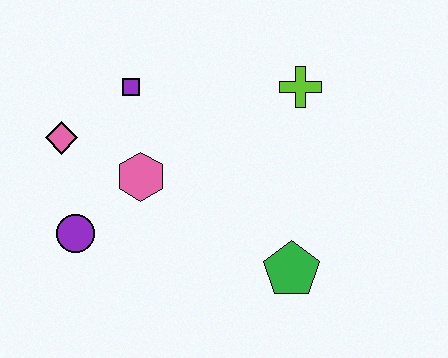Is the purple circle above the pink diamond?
No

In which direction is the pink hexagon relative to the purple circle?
The pink hexagon is to the right of the purple circle.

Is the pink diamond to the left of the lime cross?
Yes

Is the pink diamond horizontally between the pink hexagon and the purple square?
No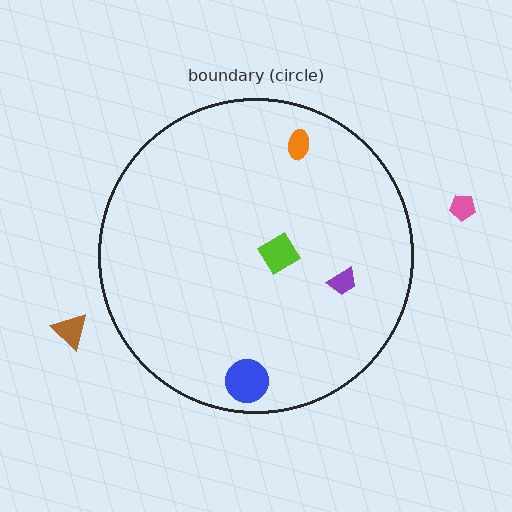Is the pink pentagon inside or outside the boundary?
Outside.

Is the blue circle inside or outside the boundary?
Inside.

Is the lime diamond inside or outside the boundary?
Inside.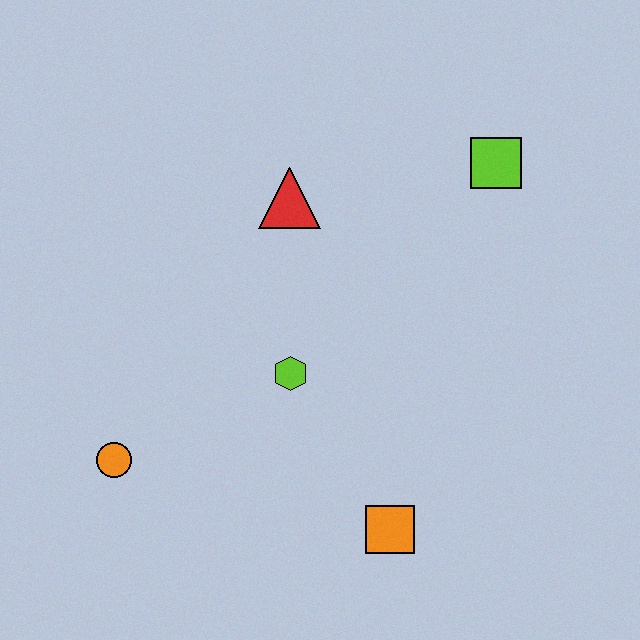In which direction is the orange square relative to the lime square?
The orange square is below the lime square.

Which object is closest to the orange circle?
The lime hexagon is closest to the orange circle.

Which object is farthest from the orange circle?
The lime square is farthest from the orange circle.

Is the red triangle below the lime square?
Yes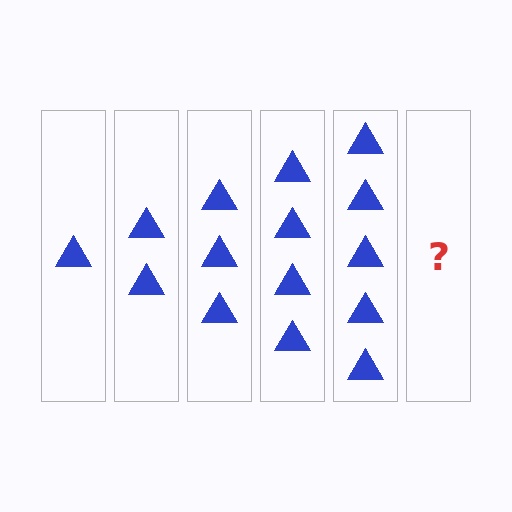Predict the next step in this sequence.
The next step is 6 triangles.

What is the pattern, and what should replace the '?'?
The pattern is that each step adds one more triangle. The '?' should be 6 triangles.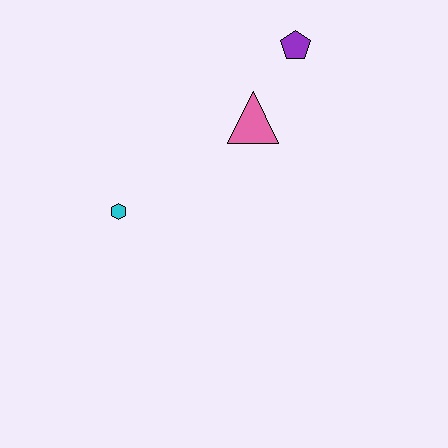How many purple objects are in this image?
There is 1 purple object.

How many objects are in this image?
There are 3 objects.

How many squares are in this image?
There are no squares.